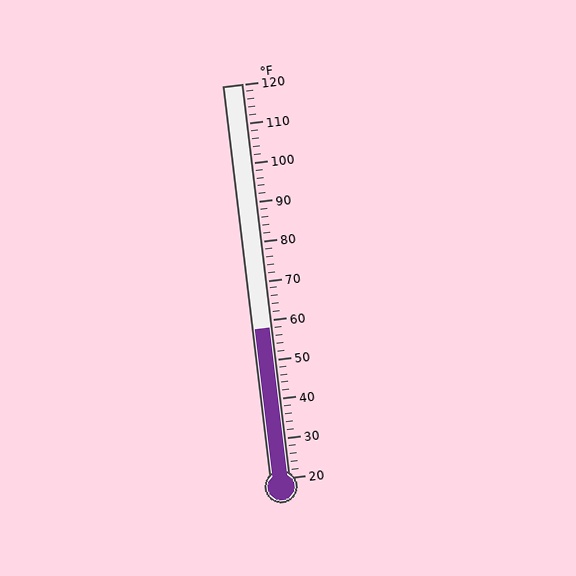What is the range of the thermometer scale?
The thermometer scale ranges from 20°F to 120°F.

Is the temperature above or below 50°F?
The temperature is above 50°F.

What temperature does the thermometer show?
The thermometer shows approximately 58°F.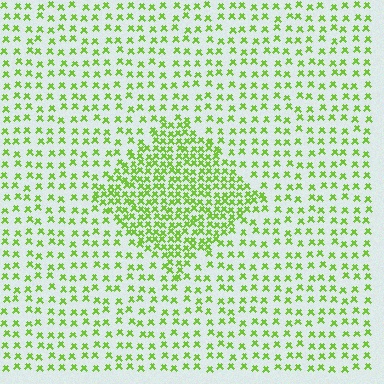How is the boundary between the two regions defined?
The boundary is defined by a change in element density (approximately 2.2x ratio). All elements are the same color, size, and shape.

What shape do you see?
I see a diamond.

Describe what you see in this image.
The image contains small lime elements arranged at two different densities. A diamond-shaped region is visible where the elements are more densely packed than the surrounding area.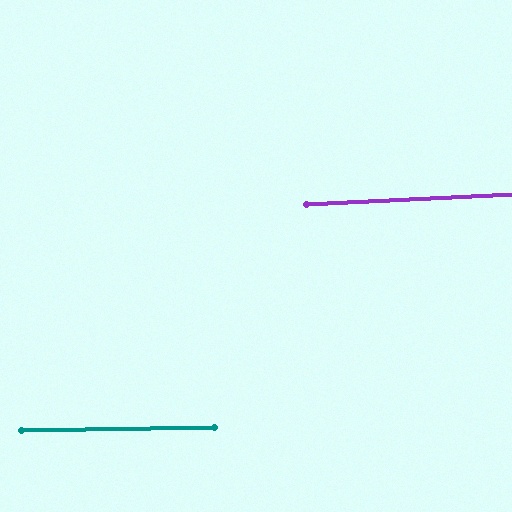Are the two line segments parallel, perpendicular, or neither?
Parallel — their directions differ by only 1.9°.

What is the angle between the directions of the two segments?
Approximately 2 degrees.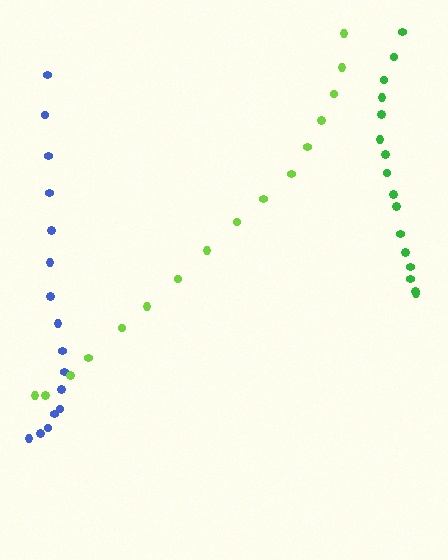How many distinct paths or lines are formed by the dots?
There are 3 distinct paths.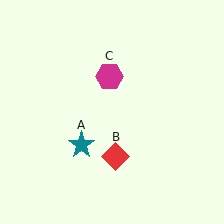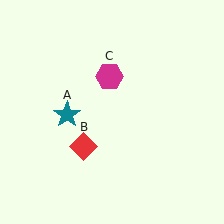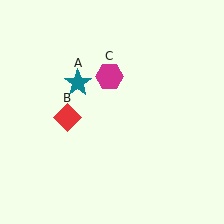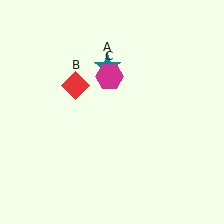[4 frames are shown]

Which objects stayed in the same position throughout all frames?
Magenta hexagon (object C) remained stationary.